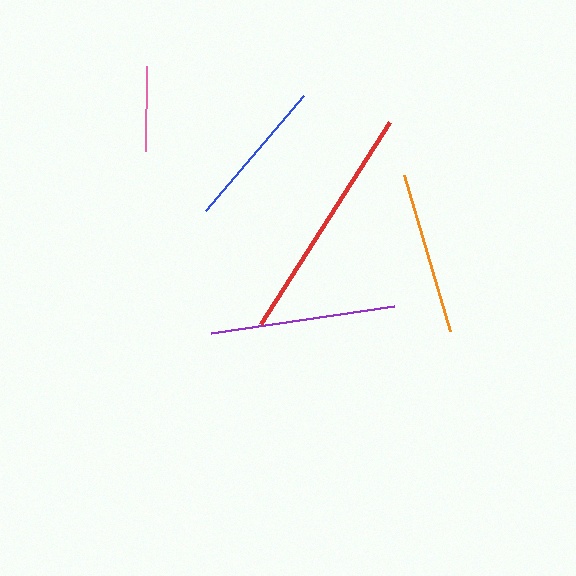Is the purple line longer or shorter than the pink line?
The purple line is longer than the pink line.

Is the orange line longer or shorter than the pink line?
The orange line is longer than the pink line.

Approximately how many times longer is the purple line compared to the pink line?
The purple line is approximately 2.2 times the length of the pink line.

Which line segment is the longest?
The red line is the longest at approximately 240 pixels.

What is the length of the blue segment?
The blue segment is approximately 152 pixels long.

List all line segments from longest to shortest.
From longest to shortest: red, purple, orange, blue, pink.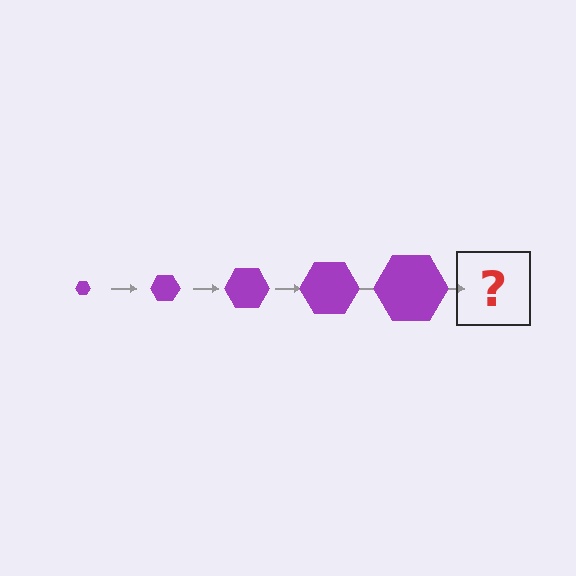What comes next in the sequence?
The next element should be a purple hexagon, larger than the previous one.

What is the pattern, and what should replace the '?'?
The pattern is that the hexagon gets progressively larger each step. The '?' should be a purple hexagon, larger than the previous one.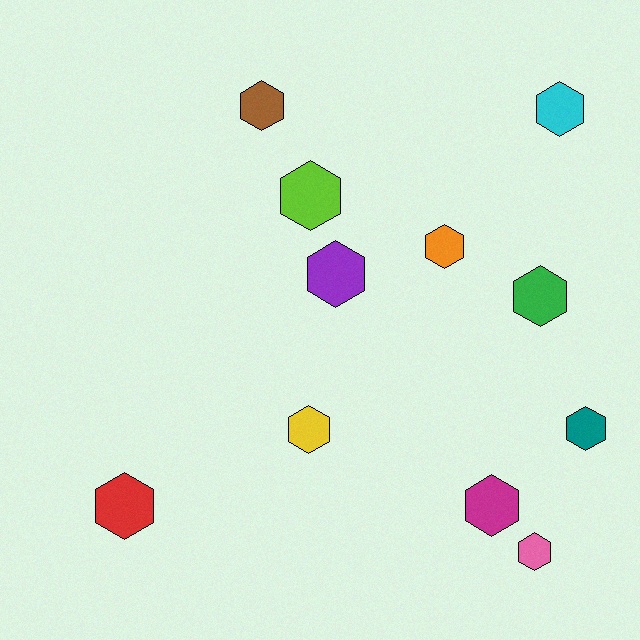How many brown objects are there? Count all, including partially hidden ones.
There is 1 brown object.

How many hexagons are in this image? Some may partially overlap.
There are 11 hexagons.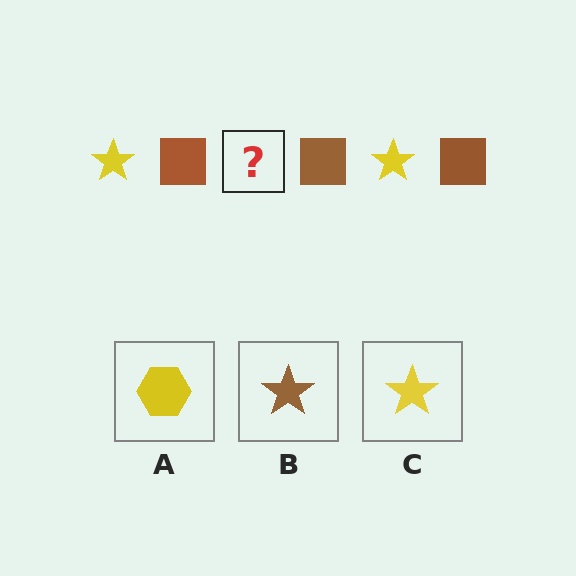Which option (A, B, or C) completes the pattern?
C.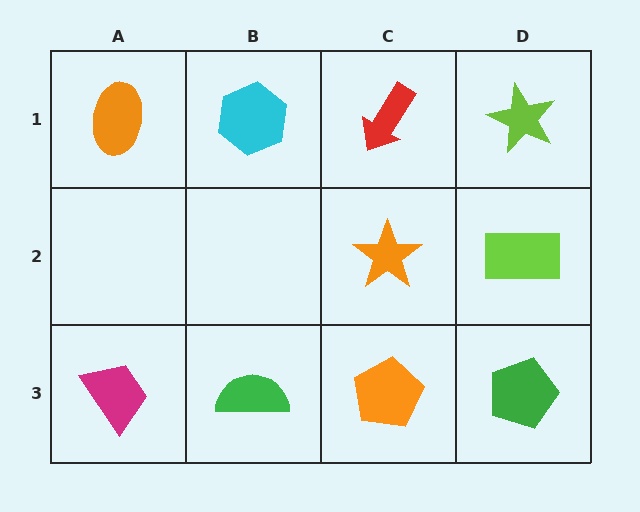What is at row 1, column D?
A lime star.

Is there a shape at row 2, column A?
No, that cell is empty.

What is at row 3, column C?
An orange pentagon.